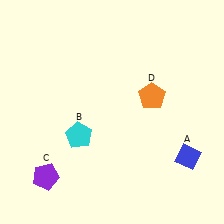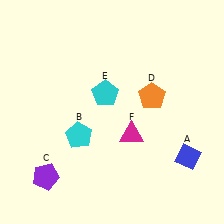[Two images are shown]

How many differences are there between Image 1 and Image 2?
There are 2 differences between the two images.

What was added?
A cyan pentagon (E), a magenta triangle (F) were added in Image 2.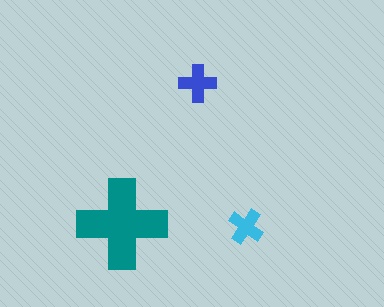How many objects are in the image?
There are 3 objects in the image.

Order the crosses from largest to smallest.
the teal one, the blue one, the cyan one.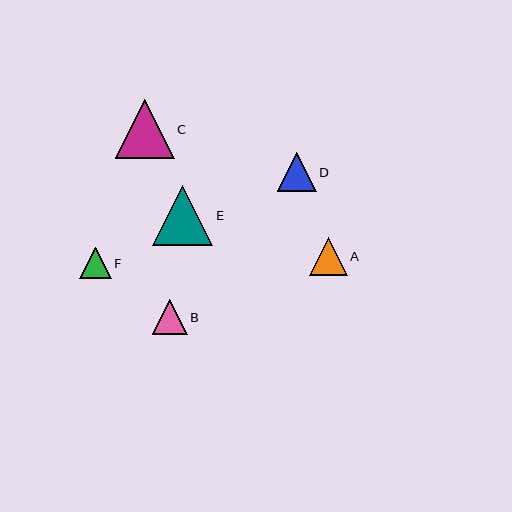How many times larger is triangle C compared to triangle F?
Triangle C is approximately 1.8 times the size of triangle F.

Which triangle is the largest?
Triangle E is the largest with a size of approximately 61 pixels.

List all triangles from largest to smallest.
From largest to smallest: E, C, D, A, B, F.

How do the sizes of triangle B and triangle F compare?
Triangle B and triangle F are approximately the same size.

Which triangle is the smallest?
Triangle F is the smallest with a size of approximately 32 pixels.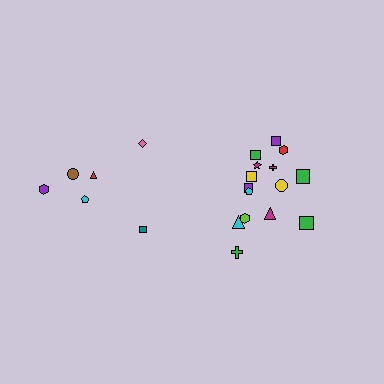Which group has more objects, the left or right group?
The right group.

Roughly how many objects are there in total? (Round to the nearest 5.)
Roughly 20 objects in total.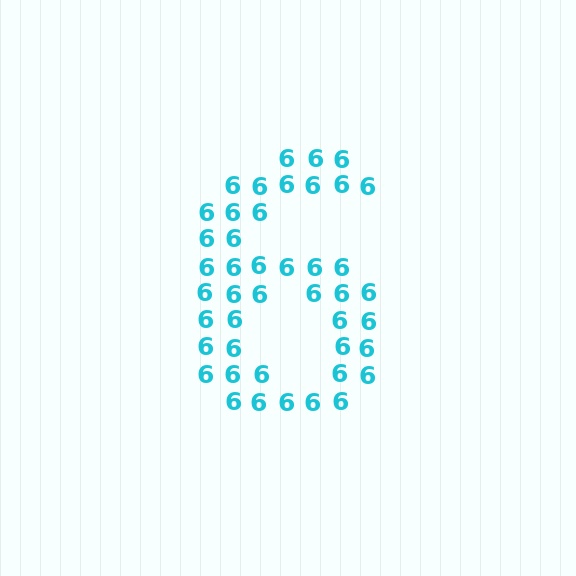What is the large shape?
The large shape is the digit 6.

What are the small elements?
The small elements are digit 6's.